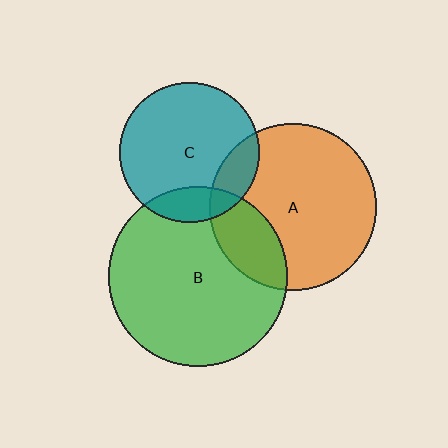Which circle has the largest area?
Circle B (green).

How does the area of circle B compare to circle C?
Approximately 1.6 times.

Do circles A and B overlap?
Yes.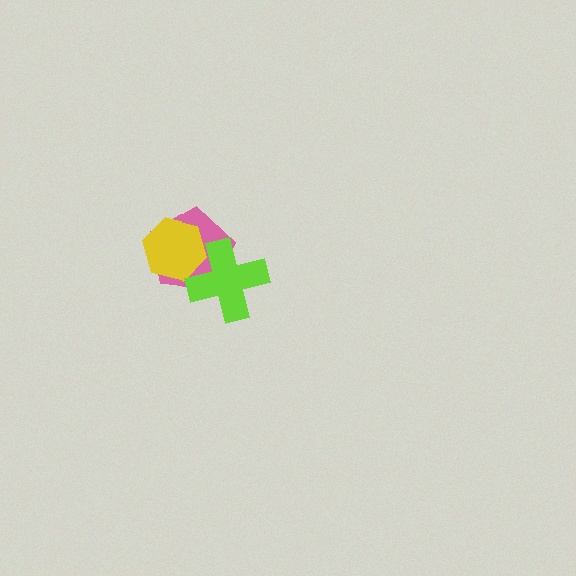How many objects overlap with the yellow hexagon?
2 objects overlap with the yellow hexagon.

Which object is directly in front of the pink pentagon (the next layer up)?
The yellow hexagon is directly in front of the pink pentagon.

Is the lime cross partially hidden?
No, no other shape covers it.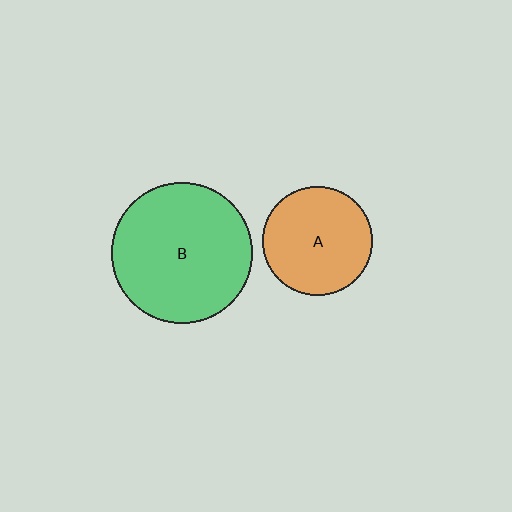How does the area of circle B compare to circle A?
Approximately 1.7 times.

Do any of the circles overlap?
No, none of the circles overlap.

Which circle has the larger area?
Circle B (green).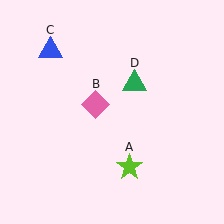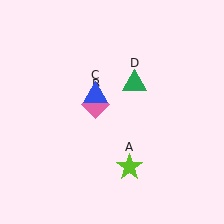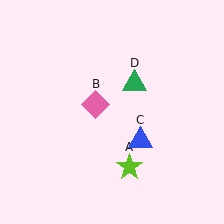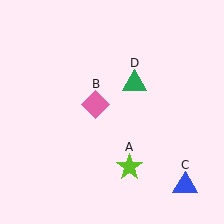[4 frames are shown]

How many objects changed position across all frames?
1 object changed position: blue triangle (object C).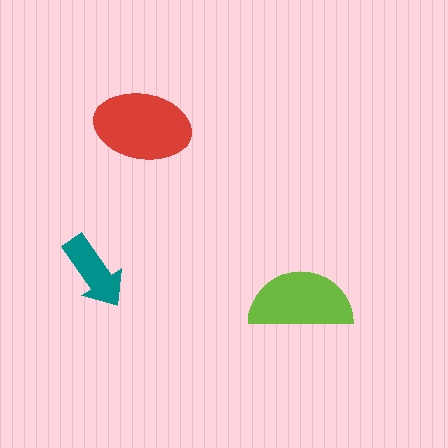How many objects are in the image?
There are 3 objects in the image.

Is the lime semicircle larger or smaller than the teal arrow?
Larger.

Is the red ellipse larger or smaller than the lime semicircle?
Larger.